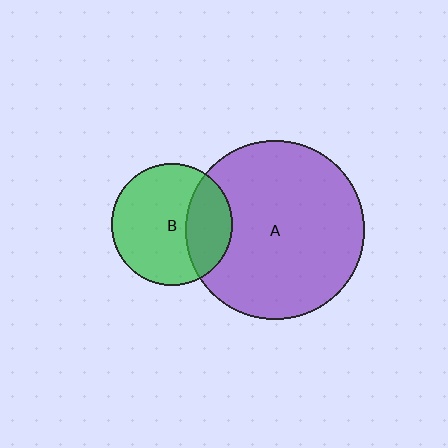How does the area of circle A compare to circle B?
Approximately 2.2 times.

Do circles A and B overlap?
Yes.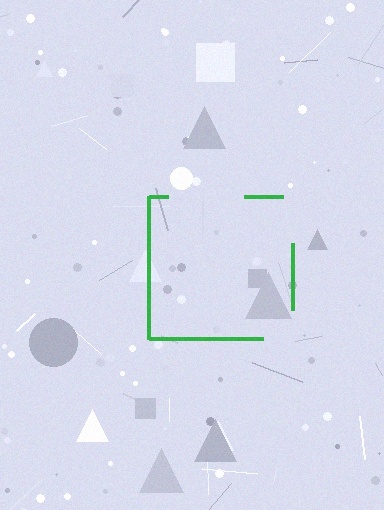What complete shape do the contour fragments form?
The contour fragments form a square.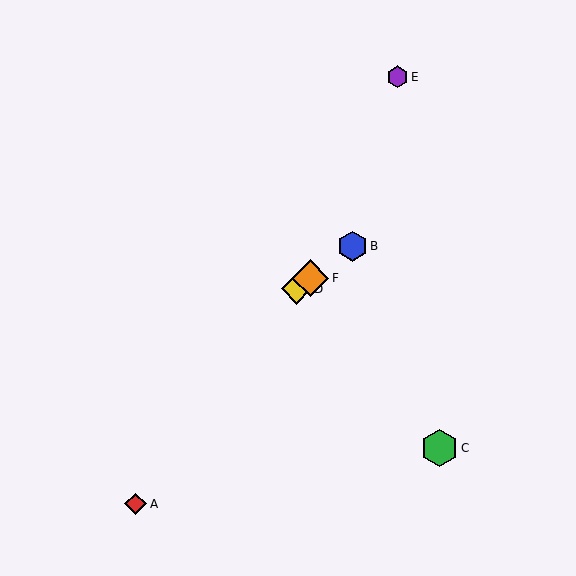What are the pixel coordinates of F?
Object F is at (310, 278).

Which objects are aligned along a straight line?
Objects B, D, F are aligned along a straight line.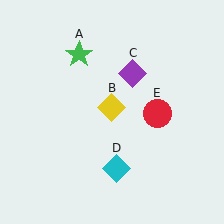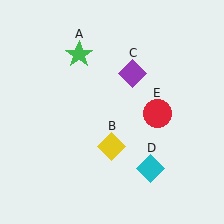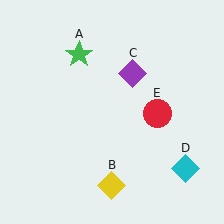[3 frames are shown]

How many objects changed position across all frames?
2 objects changed position: yellow diamond (object B), cyan diamond (object D).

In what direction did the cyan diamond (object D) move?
The cyan diamond (object D) moved right.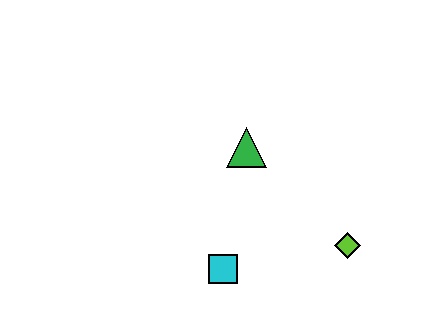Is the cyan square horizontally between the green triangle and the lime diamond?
No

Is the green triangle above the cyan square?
Yes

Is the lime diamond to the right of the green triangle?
Yes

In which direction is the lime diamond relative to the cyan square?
The lime diamond is to the right of the cyan square.